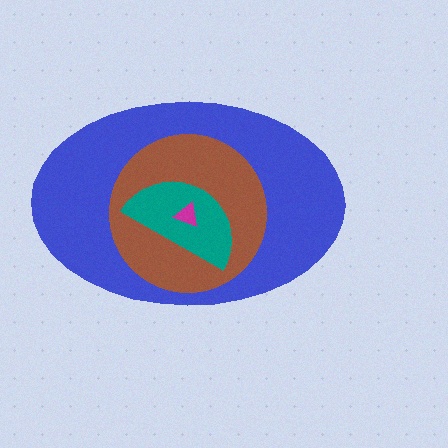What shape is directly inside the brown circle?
The teal semicircle.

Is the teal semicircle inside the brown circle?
Yes.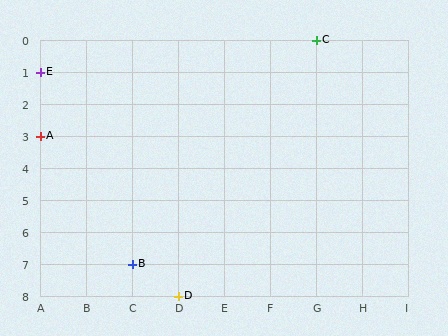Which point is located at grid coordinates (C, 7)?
Point B is at (C, 7).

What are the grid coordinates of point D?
Point D is at grid coordinates (D, 8).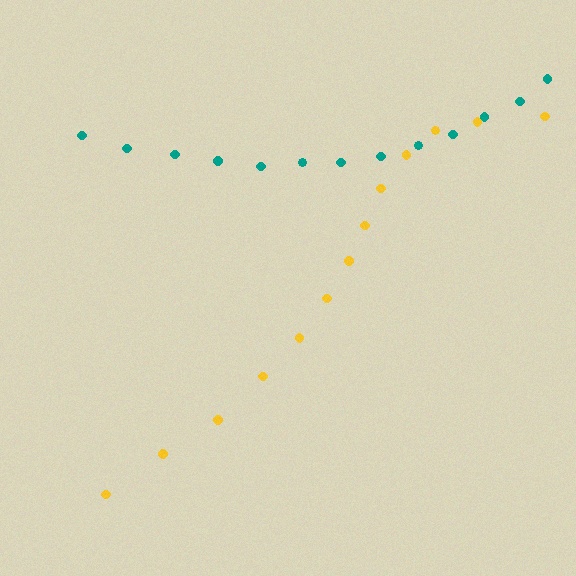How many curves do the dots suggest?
There are 2 distinct paths.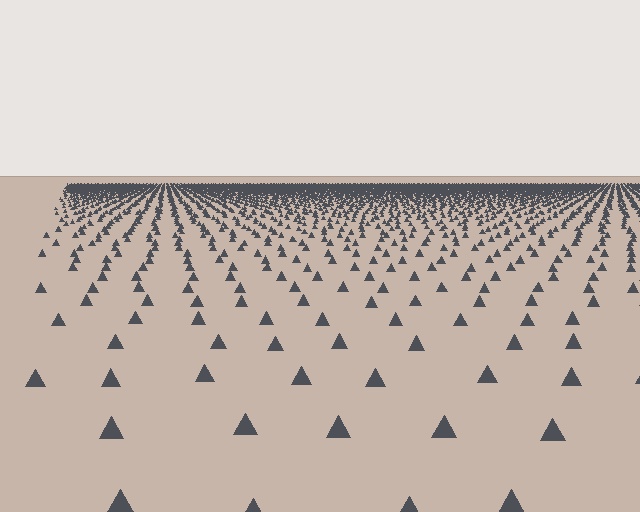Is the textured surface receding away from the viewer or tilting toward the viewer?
The surface is receding away from the viewer. Texture elements get smaller and denser toward the top.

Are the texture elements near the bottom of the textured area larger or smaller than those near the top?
Larger. Near the bottom, elements are closer to the viewer and appear at a bigger on-screen size.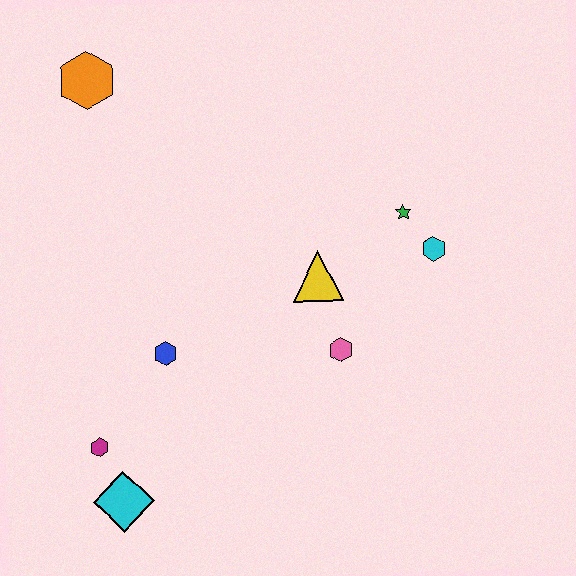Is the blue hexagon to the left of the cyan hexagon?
Yes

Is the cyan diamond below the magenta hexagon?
Yes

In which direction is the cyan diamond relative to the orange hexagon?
The cyan diamond is below the orange hexagon.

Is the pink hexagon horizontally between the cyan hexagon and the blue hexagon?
Yes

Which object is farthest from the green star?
The cyan diamond is farthest from the green star.